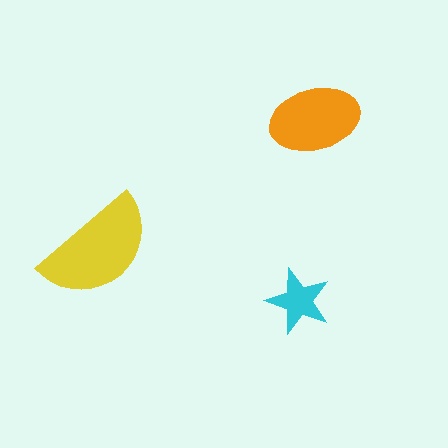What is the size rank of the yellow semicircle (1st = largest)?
1st.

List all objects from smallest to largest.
The cyan star, the orange ellipse, the yellow semicircle.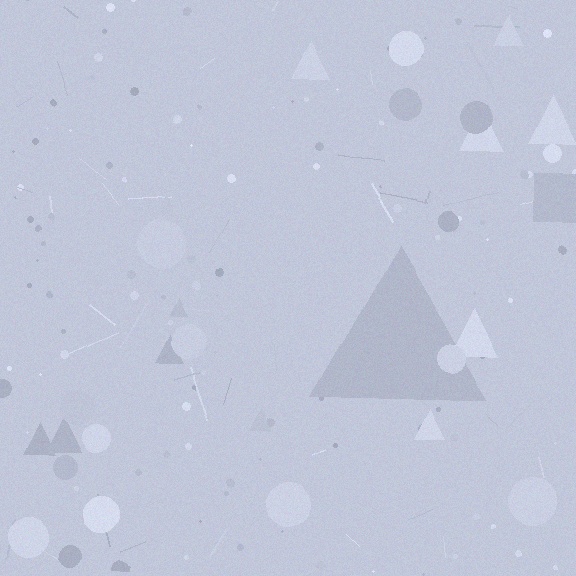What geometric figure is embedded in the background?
A triangle is embedded in the background.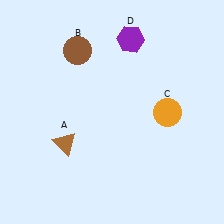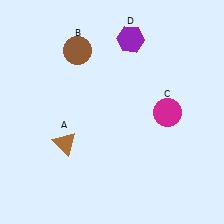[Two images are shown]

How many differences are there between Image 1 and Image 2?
There is 1 difference between the two images.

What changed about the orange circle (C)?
In Image 1, C is orange. In Image 2, it changed to magenta.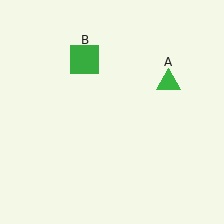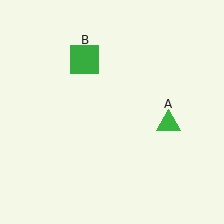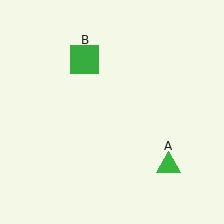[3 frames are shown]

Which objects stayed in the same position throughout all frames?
Green square (object B) remained stationary.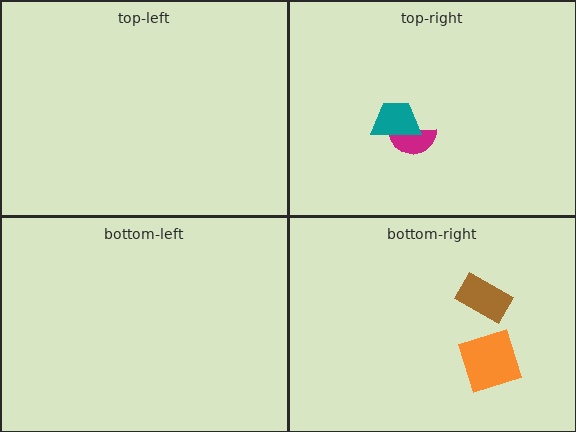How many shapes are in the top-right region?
2.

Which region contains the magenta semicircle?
The top-right region.